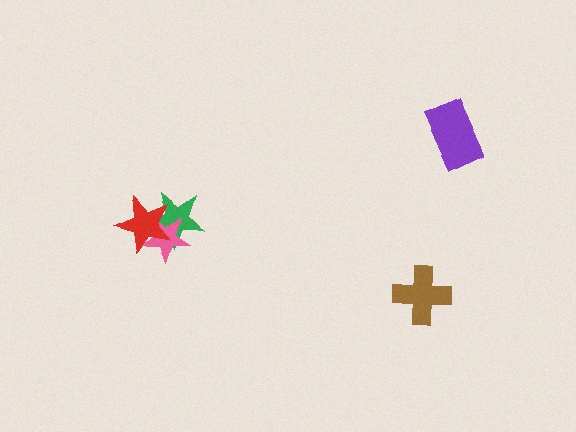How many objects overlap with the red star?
2 objects overlap with the red star.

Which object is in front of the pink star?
The red star is in front of the pink star.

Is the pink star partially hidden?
Yes, it is partially covered by another shape.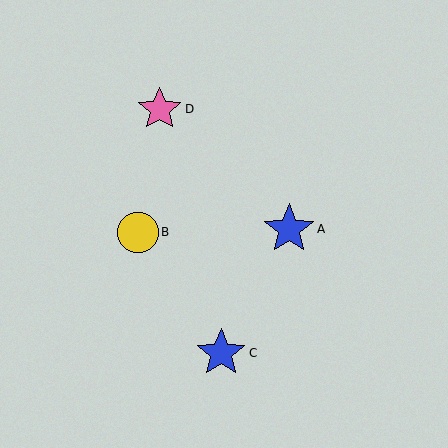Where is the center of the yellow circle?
The center of the yellow circle is at (138, 232).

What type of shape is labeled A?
Shape A is a blue star.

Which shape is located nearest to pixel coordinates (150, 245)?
The yellow circle (labeled B) at (138, 232) is nearest to that location.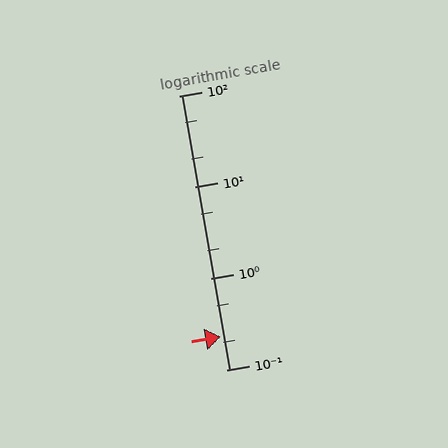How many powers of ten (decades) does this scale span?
The scale spans 3 decades, from 0.1 to 100.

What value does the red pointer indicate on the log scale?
The pointer indicates approximately 0.23.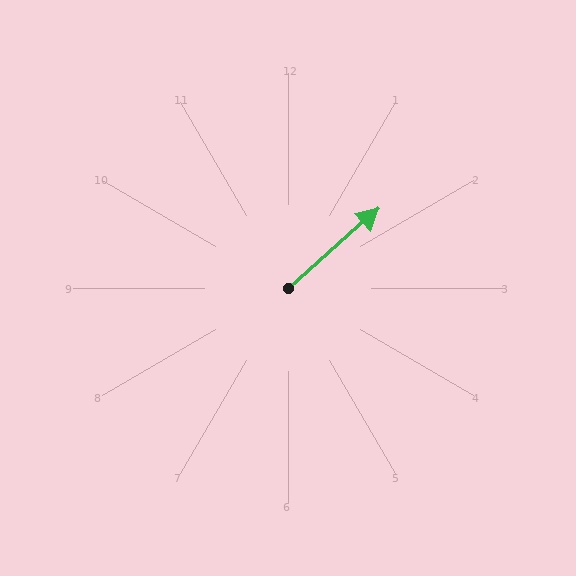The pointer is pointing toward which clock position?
Roughly 2 o'clock.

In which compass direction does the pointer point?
Northeast.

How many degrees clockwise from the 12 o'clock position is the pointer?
Approximately 48 degrees.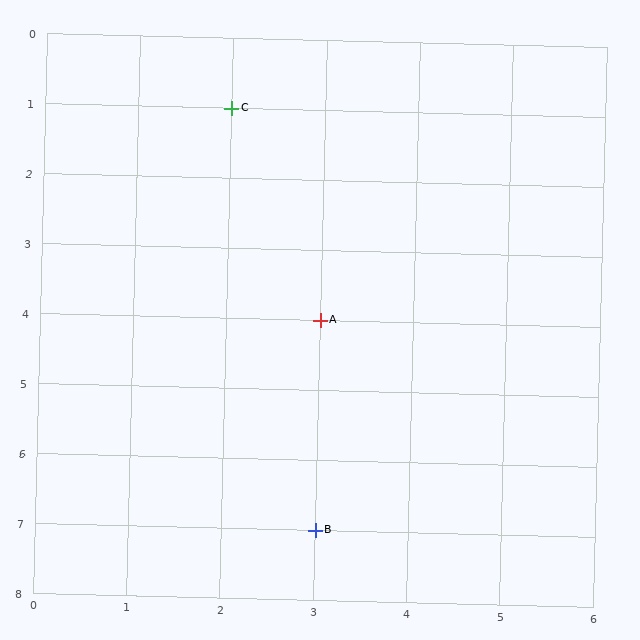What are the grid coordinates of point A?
Point A is at grid coordinates (3, 4).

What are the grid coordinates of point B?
Point B is at grid coordinates (3, 7).